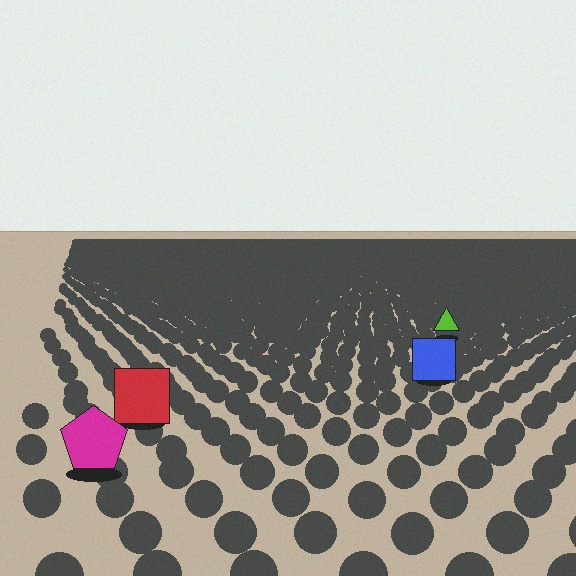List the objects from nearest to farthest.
From nearest to farthest: the magenta pentagon, the red square, the blue square, the lime triangle.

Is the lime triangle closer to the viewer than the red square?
No. The red square is closer — you can tell from the texture gradient: the ground texture is coarser near it.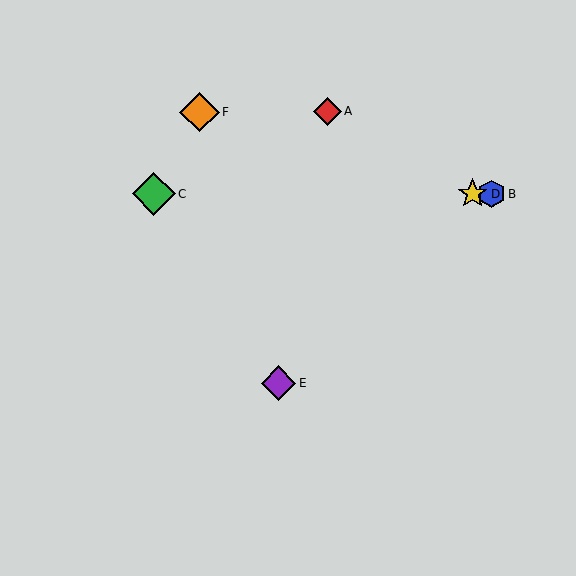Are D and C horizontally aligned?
Yes, both are at y≈194.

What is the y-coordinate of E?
Object E is at y≈383.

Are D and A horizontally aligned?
No, D is at y≈194 and A is at y≈111.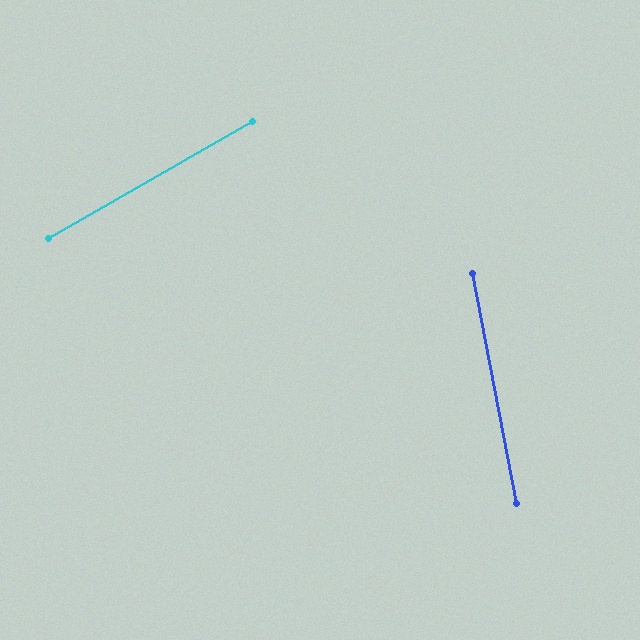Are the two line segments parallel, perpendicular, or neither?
Neither parallel nor perpendicular — they differ by about 71°.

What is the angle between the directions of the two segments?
Approximately 71 degrees.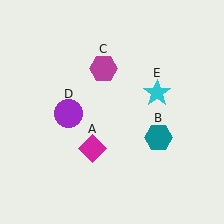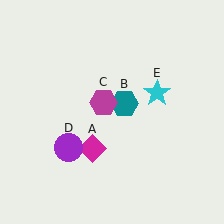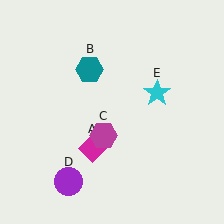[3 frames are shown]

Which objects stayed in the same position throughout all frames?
Magenta diamond (object A) and cyan star (object E) remained stationary.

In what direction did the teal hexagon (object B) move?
The teal hexagon (object B) moved up and to the left.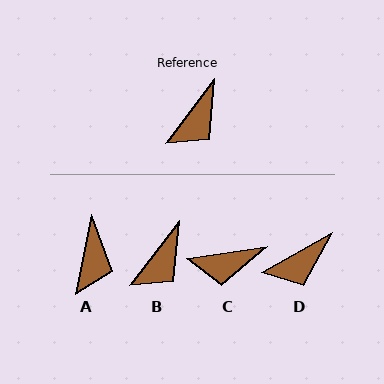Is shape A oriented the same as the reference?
No, it is off by about 26 degrees.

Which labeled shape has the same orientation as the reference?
B.